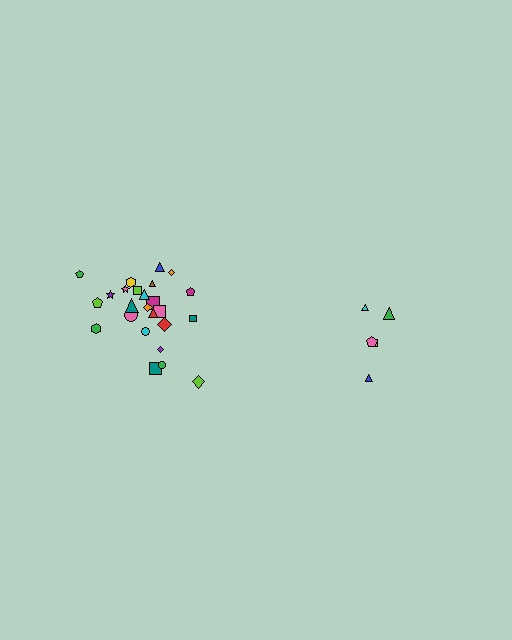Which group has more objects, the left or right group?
The left group.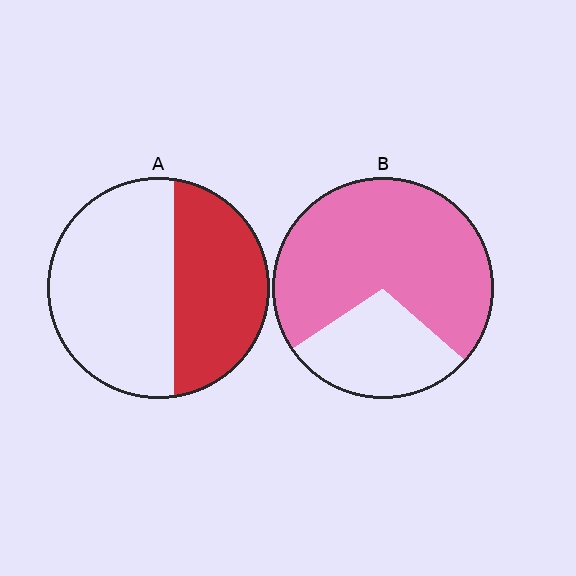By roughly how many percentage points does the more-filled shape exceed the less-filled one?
By roughly 30 percentage points (B over A).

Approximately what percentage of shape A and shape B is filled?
A is approximately 40% and B is approximately 70%.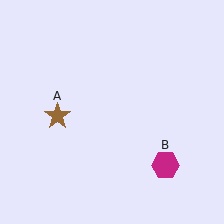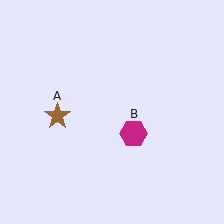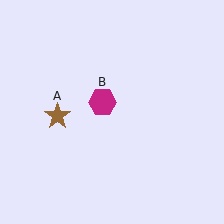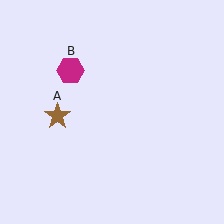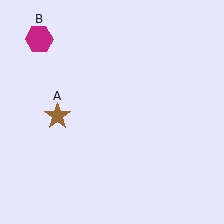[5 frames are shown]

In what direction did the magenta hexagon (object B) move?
The magenta hexagon (object B) moved up and to the left.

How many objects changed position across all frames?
1 object changed position: magenta hexagon (object B).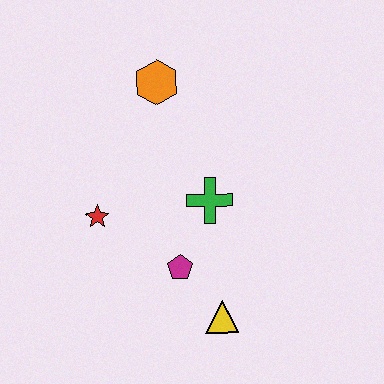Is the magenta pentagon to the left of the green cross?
Yes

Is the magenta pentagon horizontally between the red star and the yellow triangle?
Yes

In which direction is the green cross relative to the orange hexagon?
The green cross is below the orange hexagon.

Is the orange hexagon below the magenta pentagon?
No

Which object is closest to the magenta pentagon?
The yellow triangle is closest to the magenta pentagon.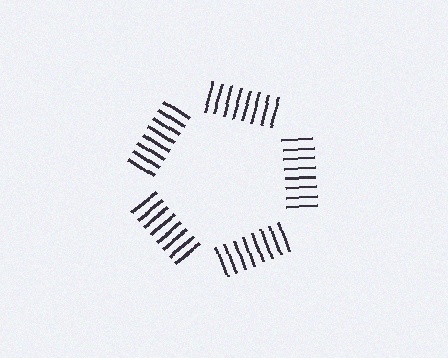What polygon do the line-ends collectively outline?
An illusory pentagon — the line segments terminate on its edges but no continuous stroke is drawn.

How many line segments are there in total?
40 — 8 along each of the 5 edges.